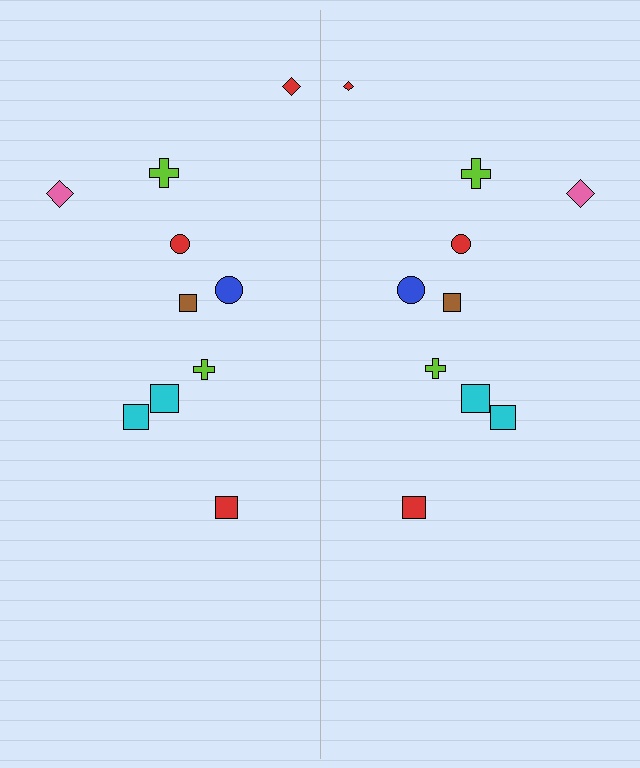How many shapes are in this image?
There are 20 shapes in this image.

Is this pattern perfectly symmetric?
No, the pattern is not perfectly symmetric. The red diamond on the right side has a different size than its mirror counterpart.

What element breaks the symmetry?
The red diamond on the right side has a different size than its mirror counterpart.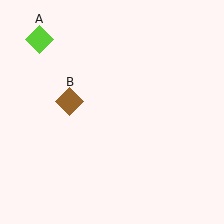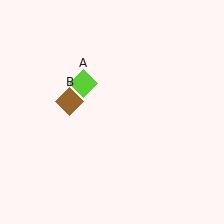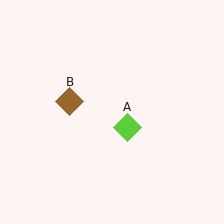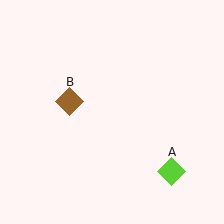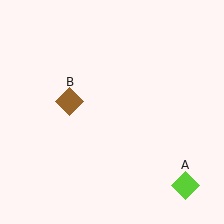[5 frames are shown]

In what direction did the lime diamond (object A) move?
The lime diamond (object A) moved down and to the right.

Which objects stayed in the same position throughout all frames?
Brown diamond (object B) remained stationary.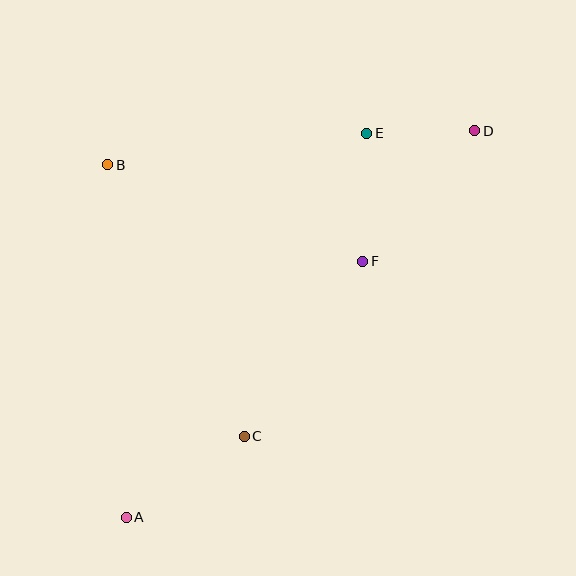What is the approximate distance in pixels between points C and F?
The distance between C and F is approximately 211 pixels.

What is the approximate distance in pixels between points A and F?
The distance between A and F is approximately 349 pixels.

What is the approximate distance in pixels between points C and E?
The distance between C and E is approximately 326 pixels.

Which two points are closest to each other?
Points D and E are closest to each other.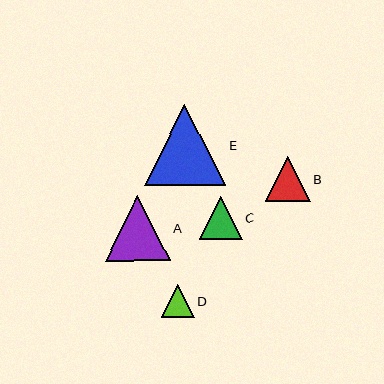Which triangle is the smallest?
Triangle D is the smallest with a size of approximately 33 pixels.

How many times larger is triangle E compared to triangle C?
Triangle E is approximately 1.9 times the size of triangle C.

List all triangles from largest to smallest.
From largest to smallest: E, A, B, C, D.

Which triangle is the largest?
Triangle E is the largest with a size of approximately 81 pixels.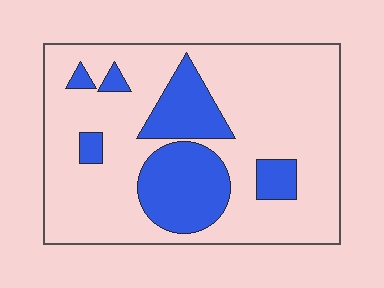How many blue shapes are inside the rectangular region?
6.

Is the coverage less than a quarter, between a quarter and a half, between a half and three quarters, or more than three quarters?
Less than a quarter.